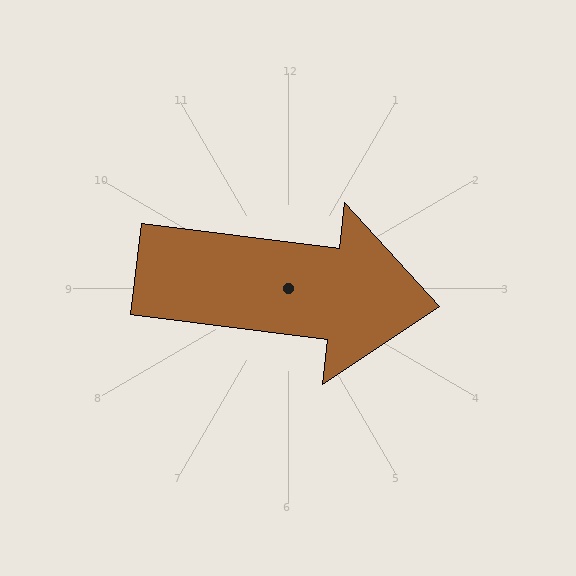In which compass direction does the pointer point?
East.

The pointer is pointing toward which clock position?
Roughly 3 o'clock.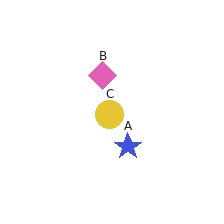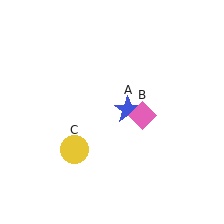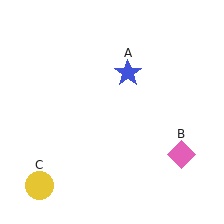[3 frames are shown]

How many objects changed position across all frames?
3 objects changed position: blue star (object A), pink diamond (object B), yellow circle (object C).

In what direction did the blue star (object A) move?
The blue star (object A) moved up.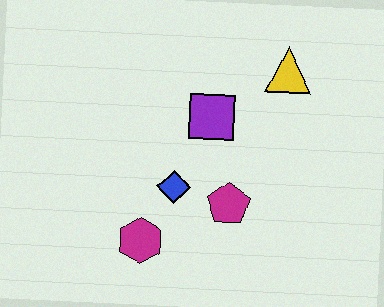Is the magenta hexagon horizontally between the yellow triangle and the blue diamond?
No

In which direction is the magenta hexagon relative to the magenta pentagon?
The magenta hexagon is to the left of the magenta pentagon.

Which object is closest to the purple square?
The blue diamond is closest to the purple square.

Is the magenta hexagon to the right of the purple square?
No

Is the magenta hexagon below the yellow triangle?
Yes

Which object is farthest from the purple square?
The magenta hexagon is farthest from the purple square.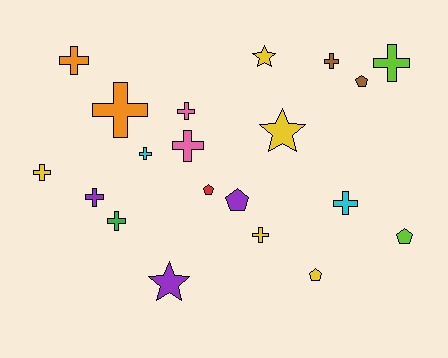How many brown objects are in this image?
There are 2 brown objects.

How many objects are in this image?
There are 20 objects.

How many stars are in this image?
There are 3 stars.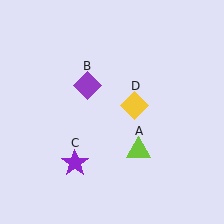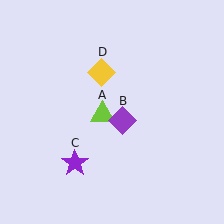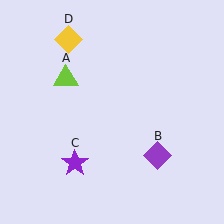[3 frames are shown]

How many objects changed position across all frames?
3 objects changed position: lime triangle (object A), purple diamond (object B), yellow diamond (object D).